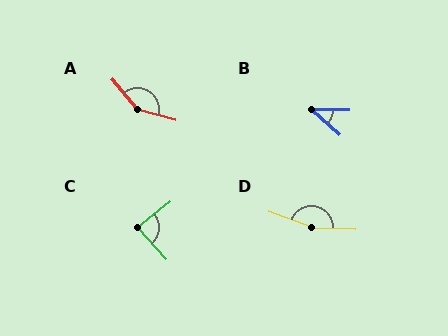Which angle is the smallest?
B, at approximately 40 degrees.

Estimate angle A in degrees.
Approximately 146 degrees.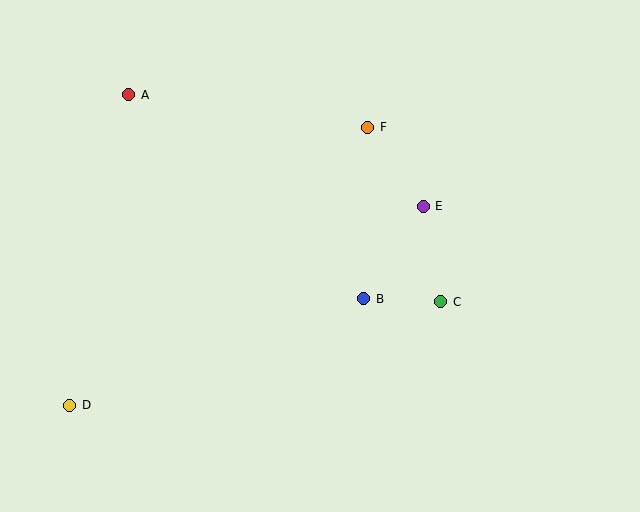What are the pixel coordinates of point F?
Point F is at (368, 127).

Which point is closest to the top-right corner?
Point E is closest to the top-right corner.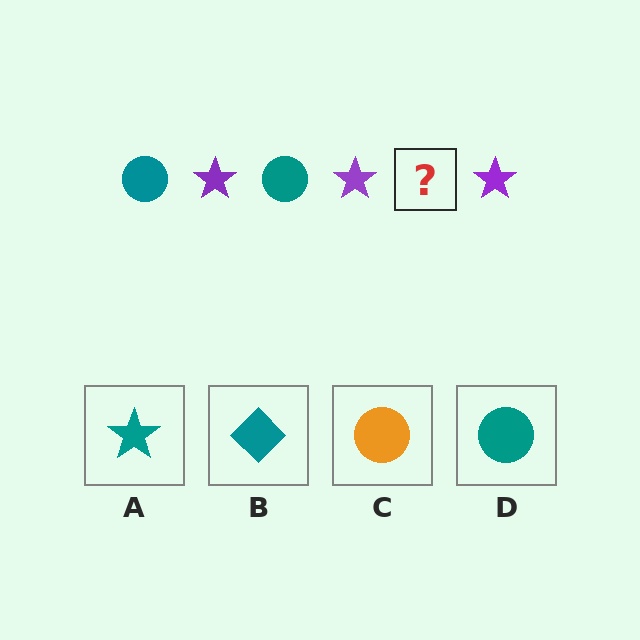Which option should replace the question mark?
Option D.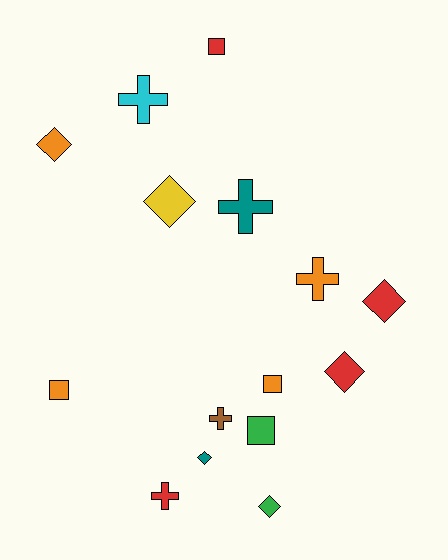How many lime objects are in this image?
There are no lime objects.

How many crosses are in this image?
There are 5 crosses.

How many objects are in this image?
There are 15 objects.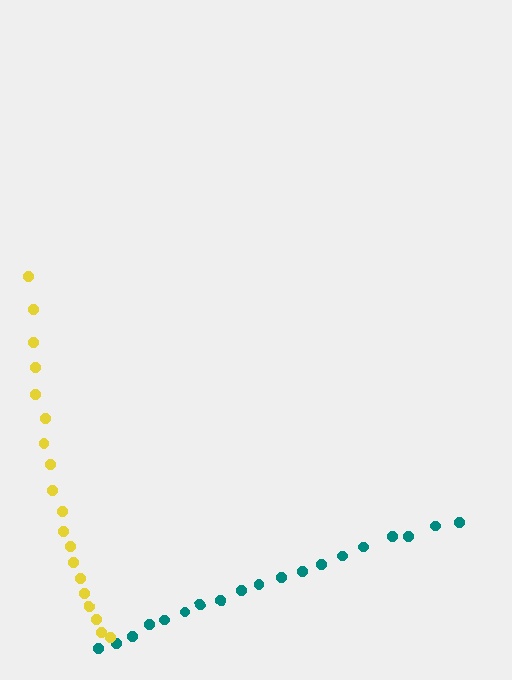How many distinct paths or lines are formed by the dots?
There are 2 distinct paths.